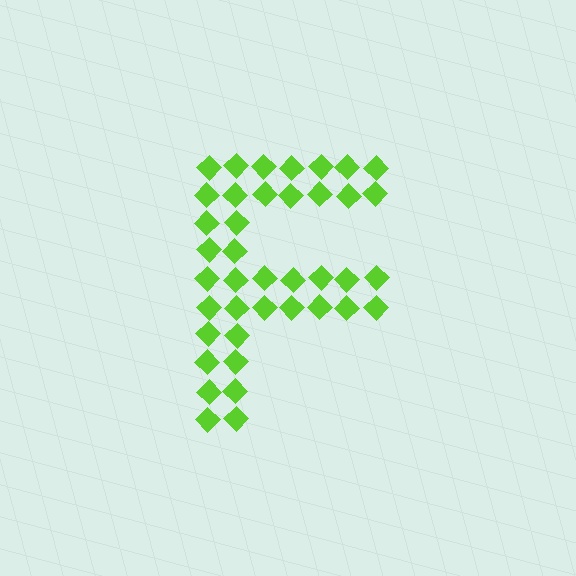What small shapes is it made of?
It is made of small diamonds.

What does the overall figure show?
The overall figure shows the letter F.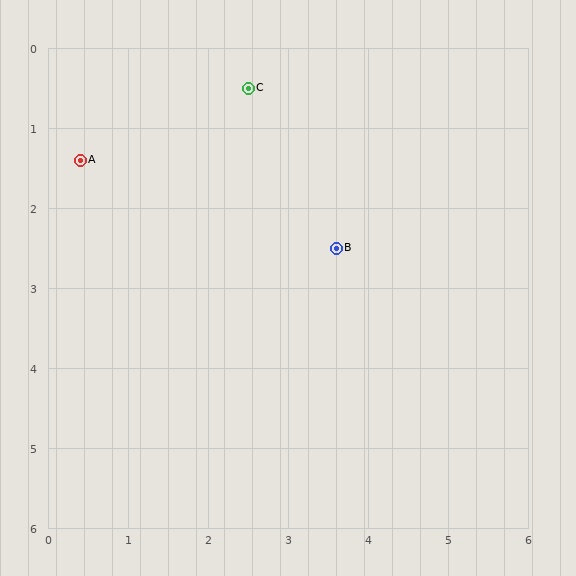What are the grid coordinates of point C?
Point C is at approximately (2.5, 0.5).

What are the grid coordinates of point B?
Point B is at approximately (3.6, 2.5).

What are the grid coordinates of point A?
Point A is at approximately (0.4, 1.4).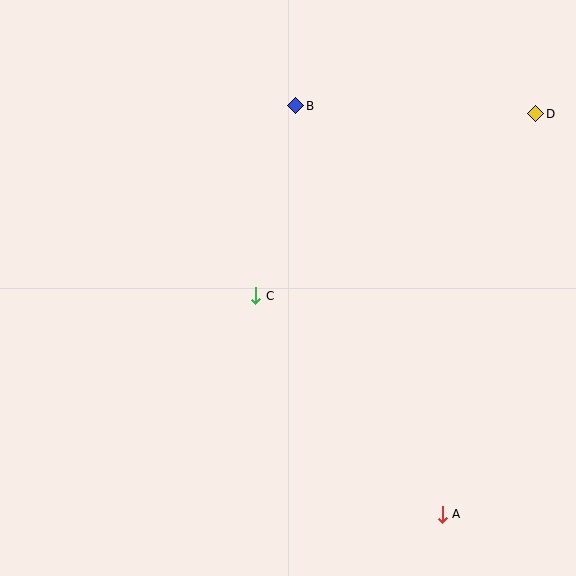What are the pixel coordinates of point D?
Point D is at (536, 114).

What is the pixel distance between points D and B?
The distance between D and B is 240 pixels.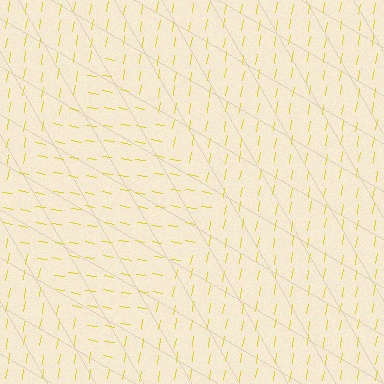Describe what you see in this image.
The image is filled with small yellow line segments. A diamond region in the image has lines oriented differently from the surrounding lines, creating a visible texture boundary.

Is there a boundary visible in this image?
Yes, there is a texture boundary formed by a change in line orientation.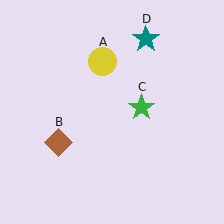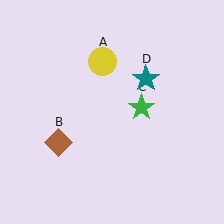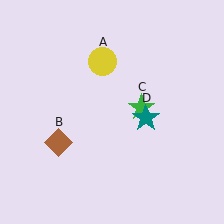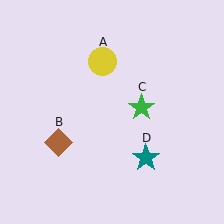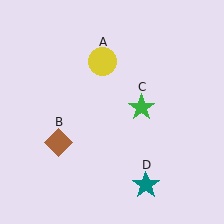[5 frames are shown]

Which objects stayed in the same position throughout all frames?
Yellow circle (object A) and brown diamond (object B) and green star (object C) remained stationary.